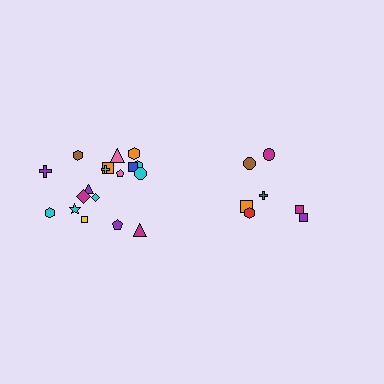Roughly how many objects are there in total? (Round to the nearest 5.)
Roughly 25 objects in total.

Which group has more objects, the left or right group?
The left group.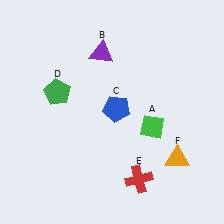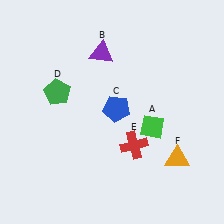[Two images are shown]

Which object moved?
The red cross (E) moved up.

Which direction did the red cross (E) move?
The red cross (E) moved up.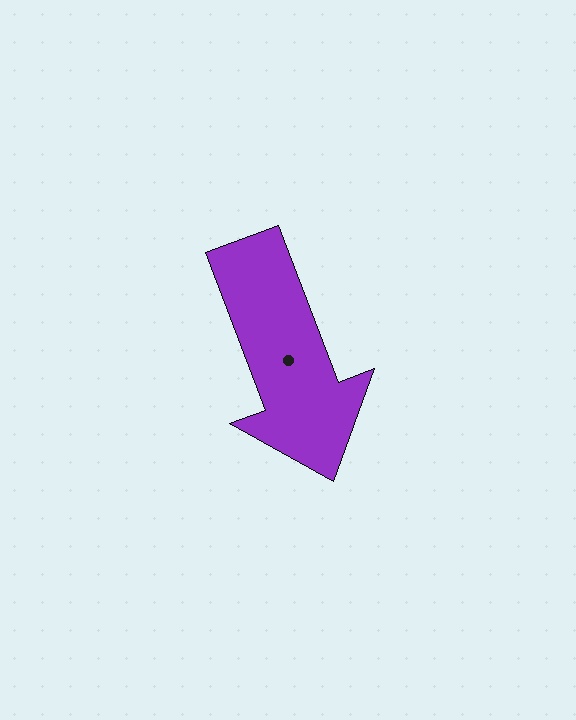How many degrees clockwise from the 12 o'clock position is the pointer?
Approximately 159 degrees.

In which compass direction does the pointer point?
South.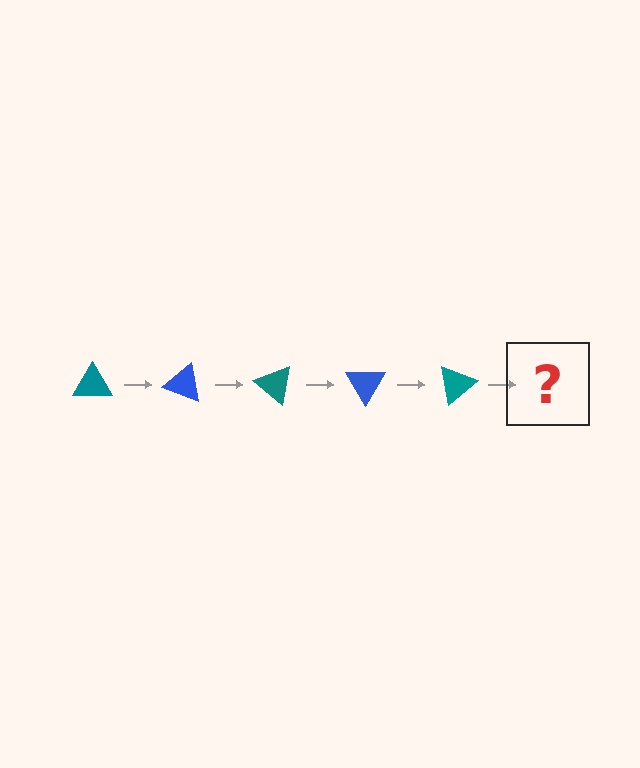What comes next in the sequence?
The next element should be a blue triangle, rotated 100 degrees from the start.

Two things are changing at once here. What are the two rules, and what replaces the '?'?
The two rules are that it rotates 20 degrees each step and the color cycles through teal and blue. The '?' should be a blue triangle, rotated 100 degrees from the start.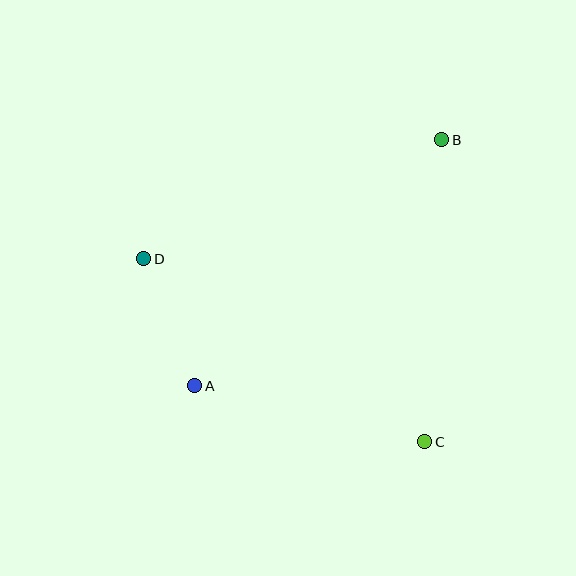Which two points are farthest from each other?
Points A and B are farthest from each other.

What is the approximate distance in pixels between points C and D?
The distance between C and D is approximately 335 pixels.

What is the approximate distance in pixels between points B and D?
The distance between B and D is approximately 321 pixels.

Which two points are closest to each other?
Points A and D are closest to each other.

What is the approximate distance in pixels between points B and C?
The distance between B and C is approximately 303 pixels.